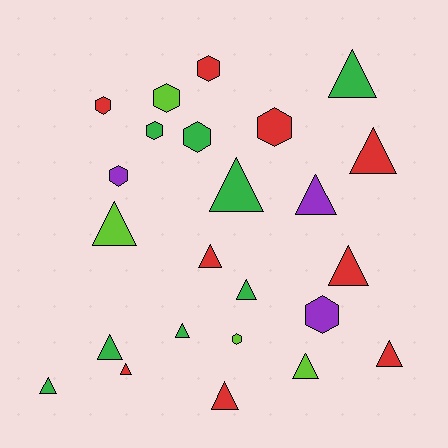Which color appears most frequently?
Red, with 9 objects.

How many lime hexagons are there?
There are 2 lime hexagons.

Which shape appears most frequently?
Triangle, with 15 objects.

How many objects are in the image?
There are 24 objects.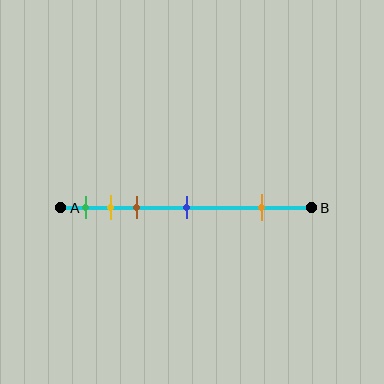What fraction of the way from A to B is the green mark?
The green mark is approximately 10% (0.1) of the way from A to B.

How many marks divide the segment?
There are 5 marks dividing the segment.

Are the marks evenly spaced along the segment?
No, the marks are not evenly spaced.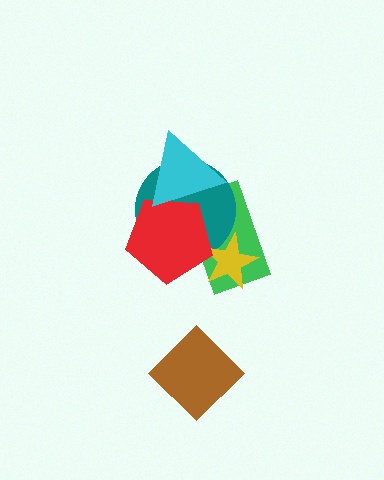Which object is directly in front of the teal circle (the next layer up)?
The yellow star is directly in front of the teal circle.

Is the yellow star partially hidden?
Yes, it is partially covered by another shape.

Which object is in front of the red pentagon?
The cyan triangle is in front of the red pentagon.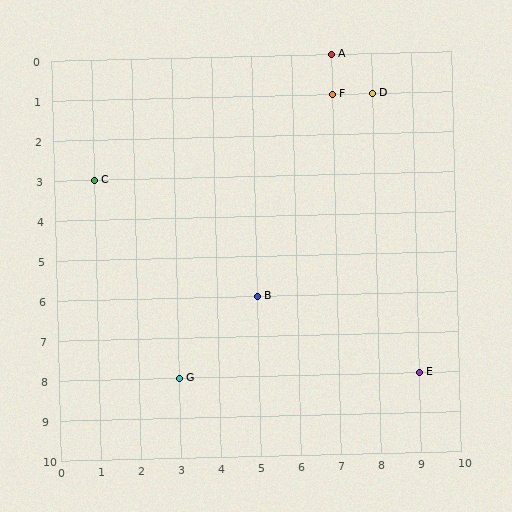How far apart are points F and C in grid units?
Points F and C are 6 columns and 2 rows apart (about 6.3 grid units diagonally).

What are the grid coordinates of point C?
Point C is at grid coordinates (1, 3).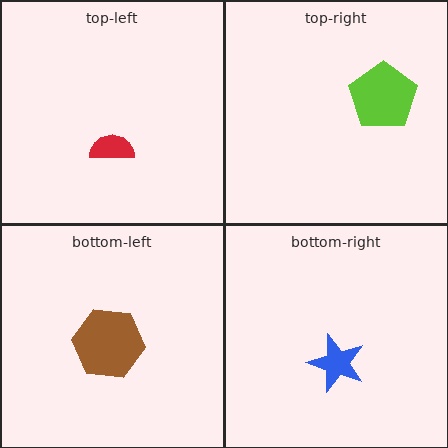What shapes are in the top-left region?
The red semicircle.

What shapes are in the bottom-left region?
The brown hexagon.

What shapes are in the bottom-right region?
The blue star.